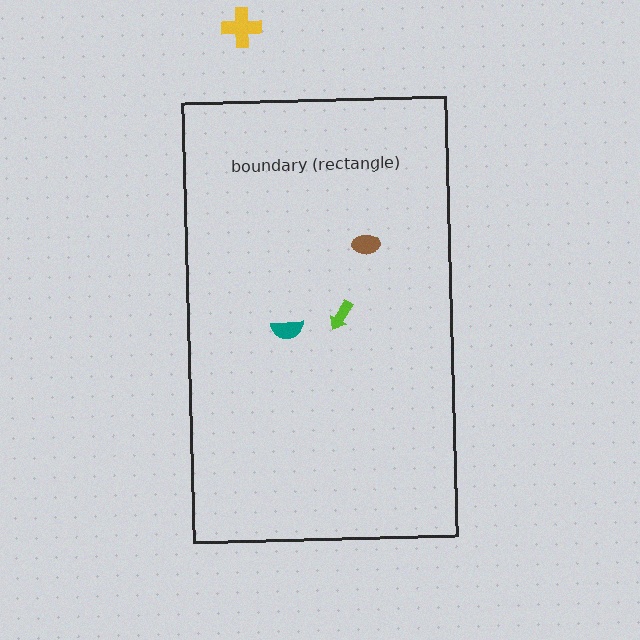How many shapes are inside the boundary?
3 inside, 1 outside.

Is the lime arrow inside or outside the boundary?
Inside.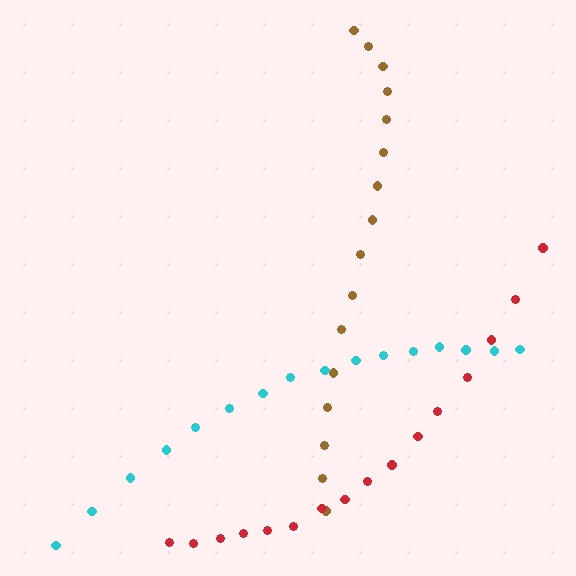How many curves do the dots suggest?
There are 3 distinct paths.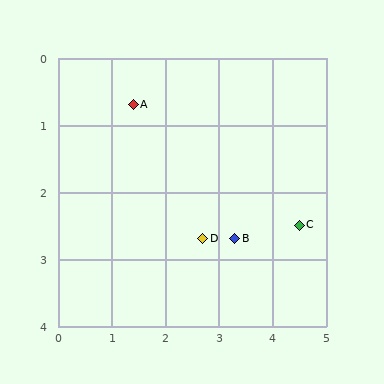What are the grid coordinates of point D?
Point D is at approximately (2.7, 2.7).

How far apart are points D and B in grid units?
Points D and B are about 0.6 grid units apart.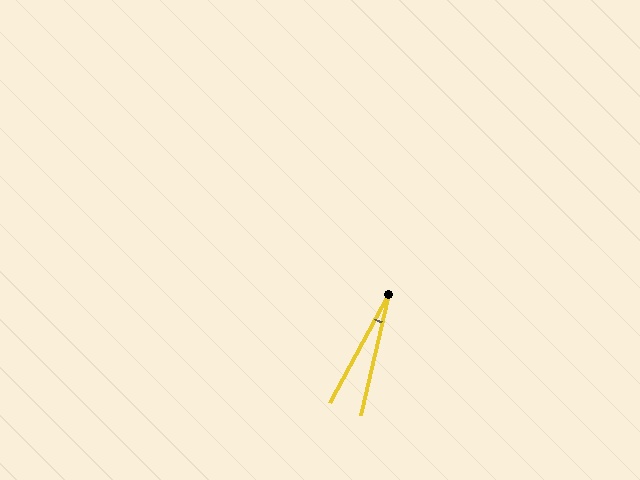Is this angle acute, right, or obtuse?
It is acute.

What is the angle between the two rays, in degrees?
Approximately 16 degrees.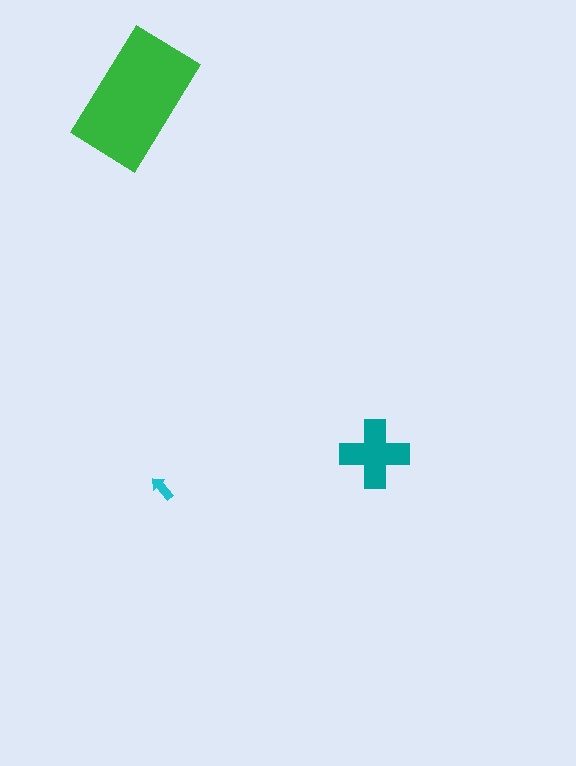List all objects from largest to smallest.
The green rectangle, the teal cross, the cyan arrow.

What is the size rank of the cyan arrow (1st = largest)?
3rd.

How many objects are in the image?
There are 3 objects in the image.